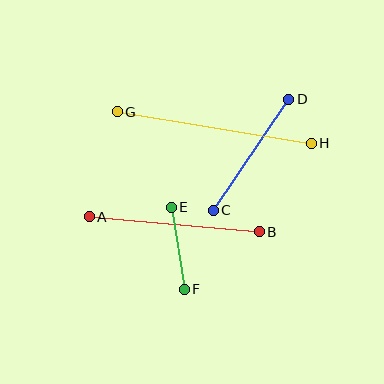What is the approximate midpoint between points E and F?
The midpoint is at approximately (178, 248) pixels.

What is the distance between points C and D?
The distance is approximately 134 pixels.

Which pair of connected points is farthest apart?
Points G and H are farthest apart.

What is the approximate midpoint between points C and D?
The midpoint is at approximately (251, 155) pixels.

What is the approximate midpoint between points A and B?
The midpoint is at approximately (174, 224) pixels.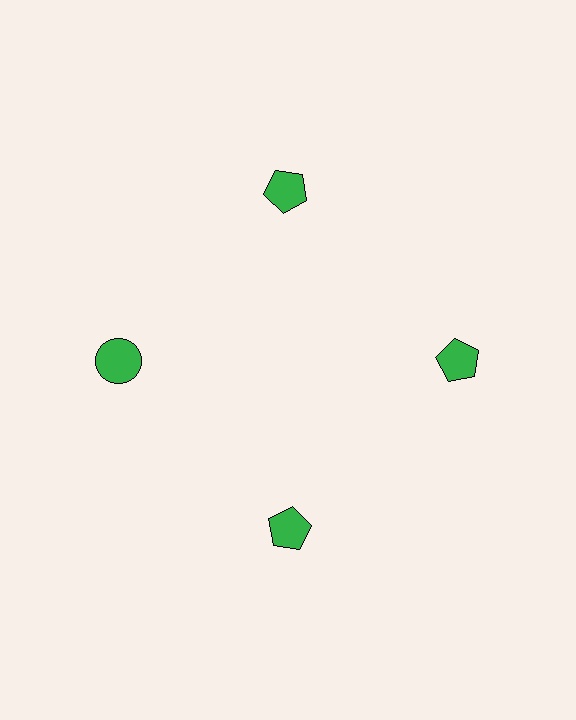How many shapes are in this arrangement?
There are 4 shapes arranged in a ring pattern.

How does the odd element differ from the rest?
It has a different shape: circle instead of pentagon.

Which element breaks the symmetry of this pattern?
The green circle at roughly the 9 o'clock position breaks the symmetry. All other shapes are green pentagons.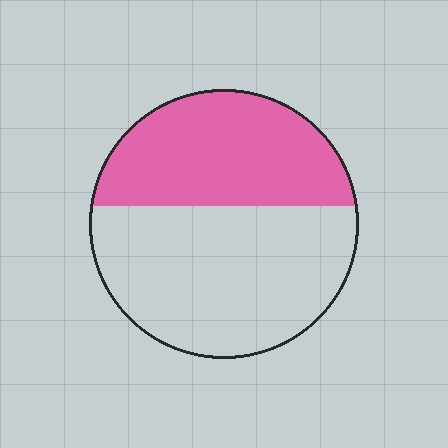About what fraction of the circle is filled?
About two fifths (2/5).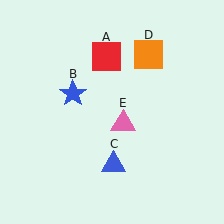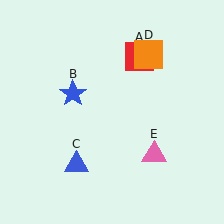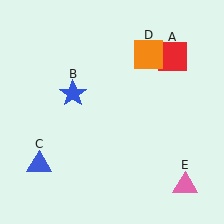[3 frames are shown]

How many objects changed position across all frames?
3 objects changed position: red square (object A), blue triangle (object C), pink triangle (object E).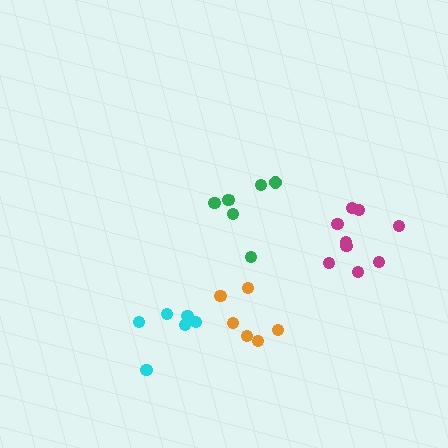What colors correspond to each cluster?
The clusters are colored: green, magenta, cyan, orange.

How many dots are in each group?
Group 1: 6 dots, Group 2: 9 dots, Group 3: 6 dots, Group 4: 6 dots (27 total).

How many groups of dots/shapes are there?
There are 4 groups.